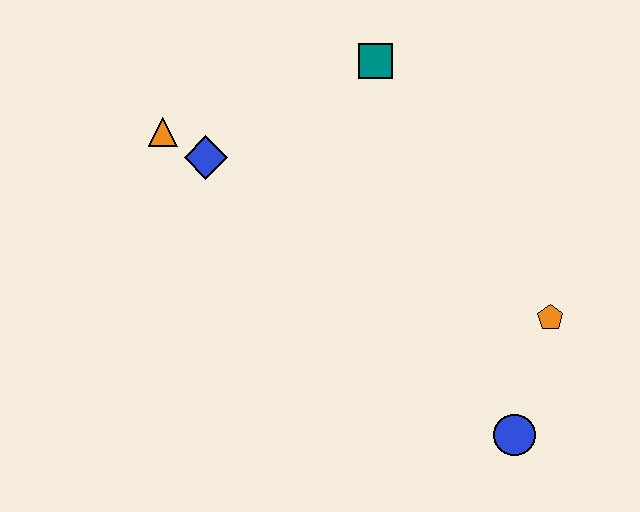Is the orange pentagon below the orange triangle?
Yes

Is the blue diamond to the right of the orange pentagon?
No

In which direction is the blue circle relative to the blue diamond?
The blue circle is to the right of the blue diamond.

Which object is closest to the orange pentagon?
The blue circle is closest to the orange pentagon.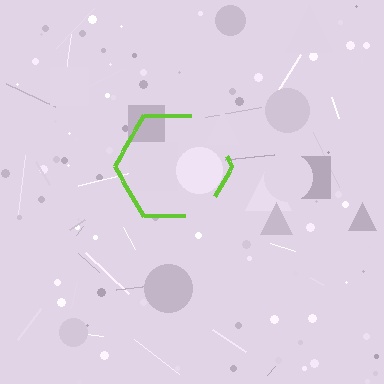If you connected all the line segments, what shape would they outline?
They would outline a hexagon.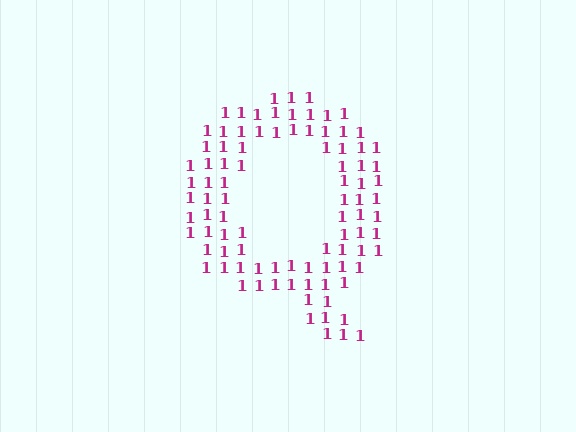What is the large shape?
The large shape is the letter Q.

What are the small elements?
The small elements are digit 1's.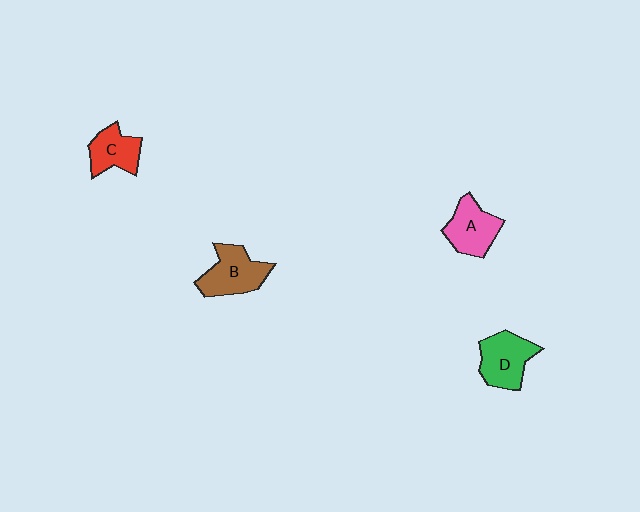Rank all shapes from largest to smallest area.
From largest to smallest: B (brown), D (green), A (pink), C (red).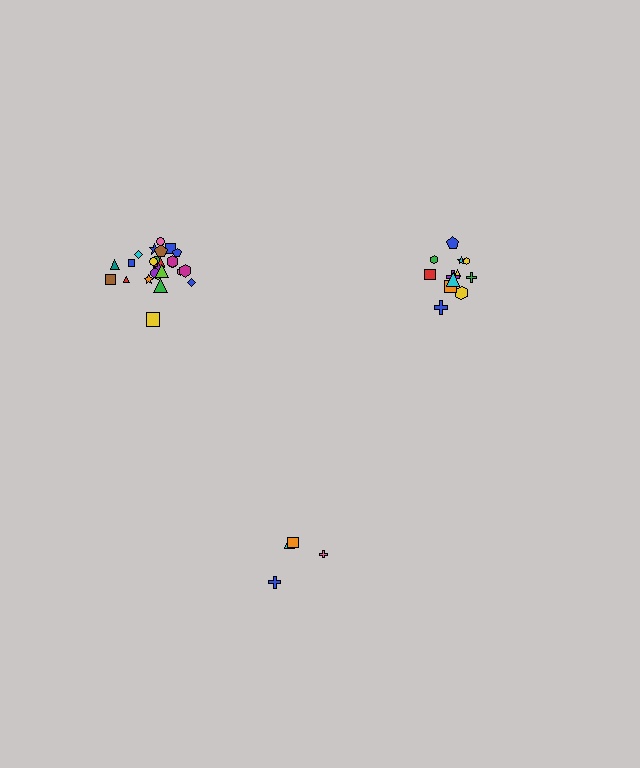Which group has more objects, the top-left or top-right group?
The top-left group.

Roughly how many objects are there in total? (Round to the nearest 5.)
Roughly 40 objects in total.